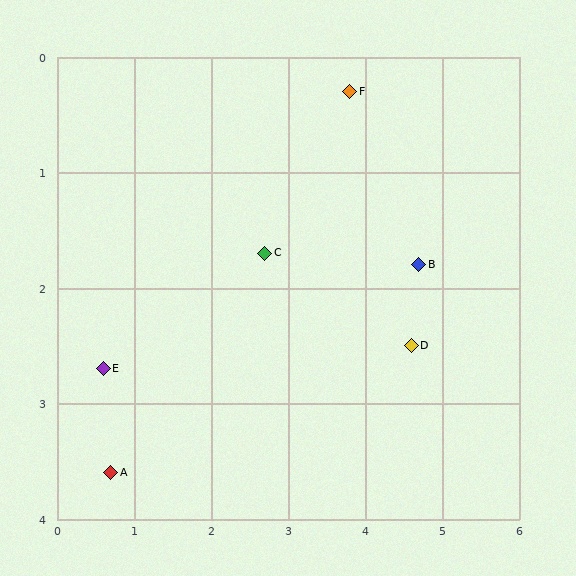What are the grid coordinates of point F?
Point F is at approximately (3.8, 0.3).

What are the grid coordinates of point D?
Point D is at approximately (4.6, 2.5).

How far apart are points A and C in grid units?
Points A and C are about 2.8 grid units apart.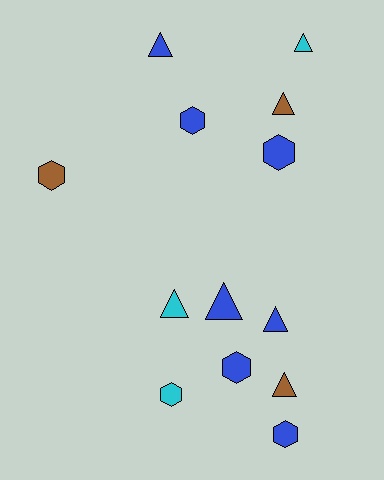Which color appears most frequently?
Blue, with 7 objects.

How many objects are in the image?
There are 13 objects.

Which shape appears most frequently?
Triangle, with 7 objects.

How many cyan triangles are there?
There are 2 cyan triangles.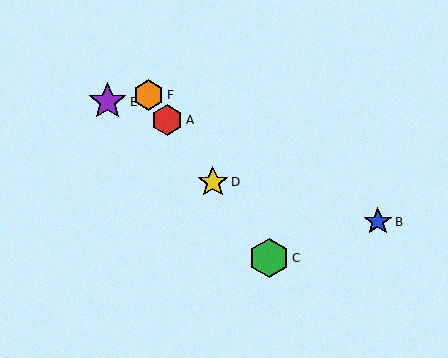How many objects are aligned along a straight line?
4 objects (A, C, D, F) are aligned along a straight line.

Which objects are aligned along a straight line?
Objects A, C, D, F are aligned along a straight line.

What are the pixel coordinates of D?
Object D is at (213, 182).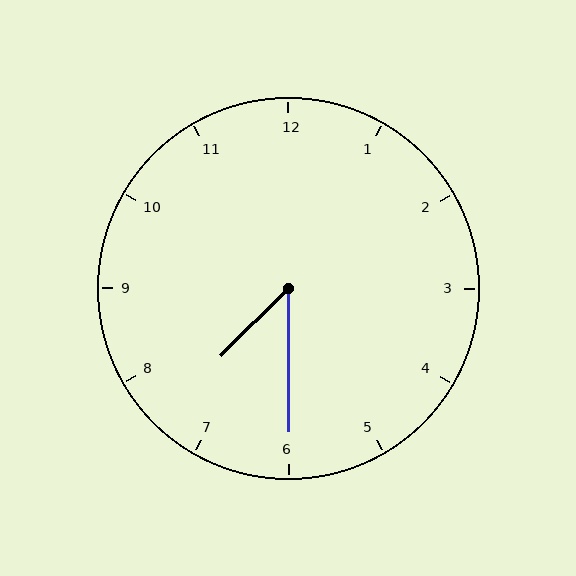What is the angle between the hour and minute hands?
Approximately 45 degrees.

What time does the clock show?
7:30.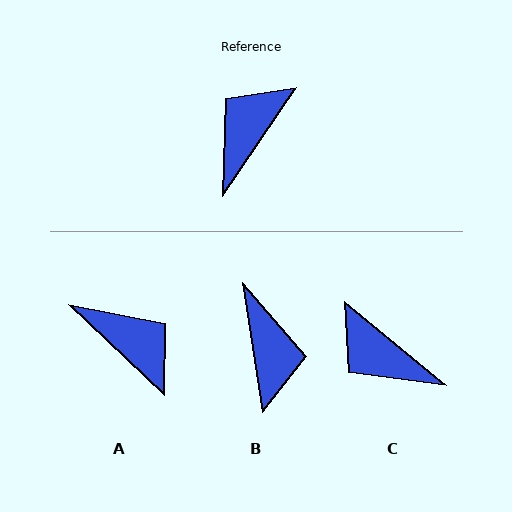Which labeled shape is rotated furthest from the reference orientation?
B, about 137 degrees away.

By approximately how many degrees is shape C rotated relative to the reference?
Approximately 85 degrees counter-clockwise.